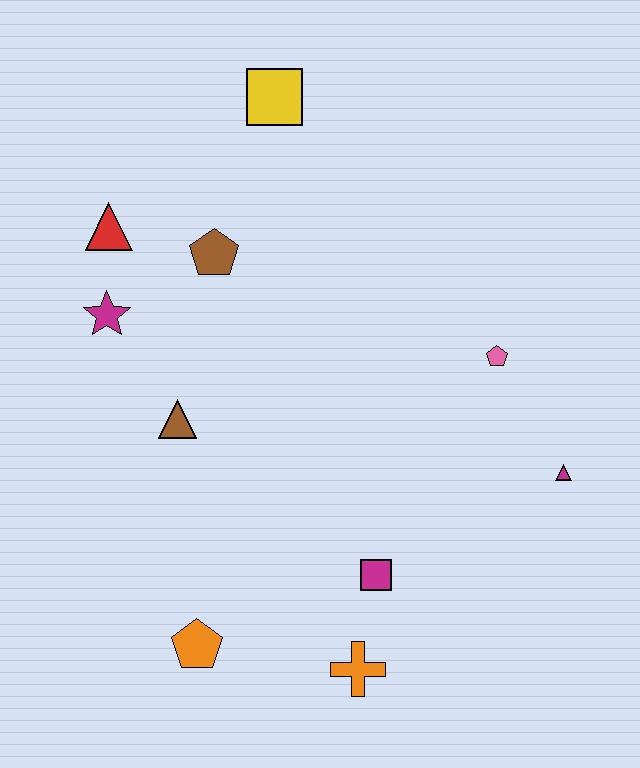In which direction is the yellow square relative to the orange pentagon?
The yellow square is above the orange pentagon.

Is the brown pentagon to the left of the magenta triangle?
Yes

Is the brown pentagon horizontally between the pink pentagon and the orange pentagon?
Yes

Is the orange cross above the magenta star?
No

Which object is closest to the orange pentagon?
The orange cross is closest to the orange pentagon.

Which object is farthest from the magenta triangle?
The red triangle is farthest from the magenta triangle.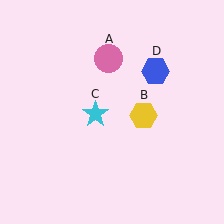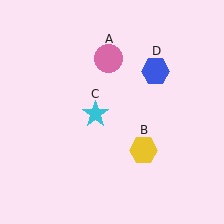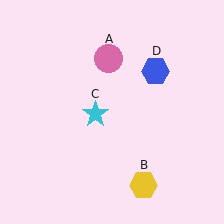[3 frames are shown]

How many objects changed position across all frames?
1 object changed position: yellow hexagon (object B).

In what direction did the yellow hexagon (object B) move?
The yellow hexagon (object B) moved down.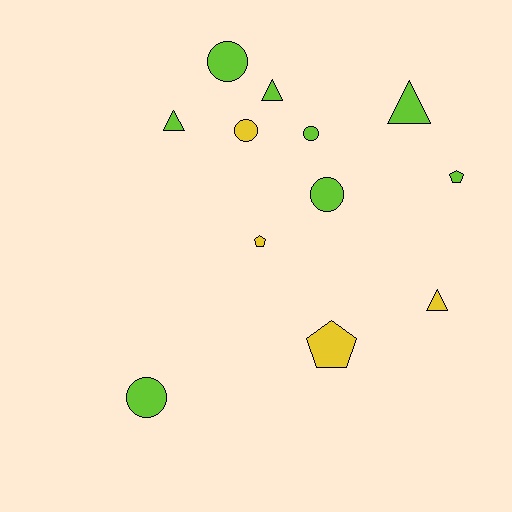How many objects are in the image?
There are 12 objects.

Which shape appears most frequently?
Circle, with 5 objects.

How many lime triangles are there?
There are 3 lime triangles.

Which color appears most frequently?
Lime, with 8 objects.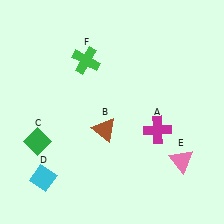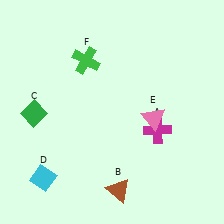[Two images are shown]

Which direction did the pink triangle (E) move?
The pink triangle (E) moved up.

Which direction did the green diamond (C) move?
The green diamond (C) moved up.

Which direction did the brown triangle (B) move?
The brown triangle (B) moved down.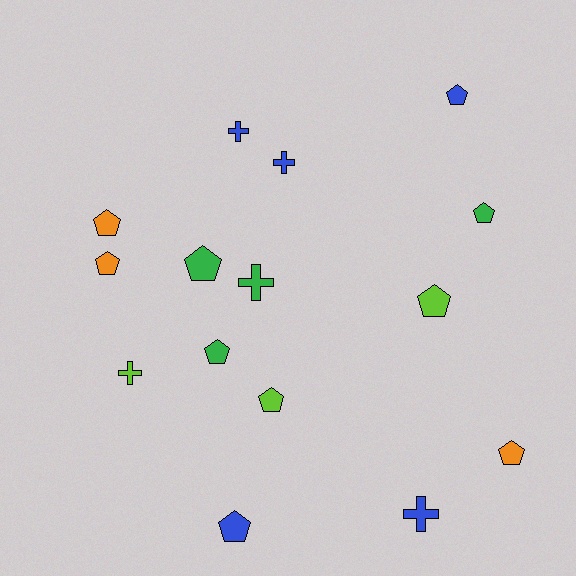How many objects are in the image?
There are 15 objects.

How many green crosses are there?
There is 1 green cross.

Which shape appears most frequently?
Pentagon, with 10 objects.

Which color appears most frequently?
Blue, with 5 objects.